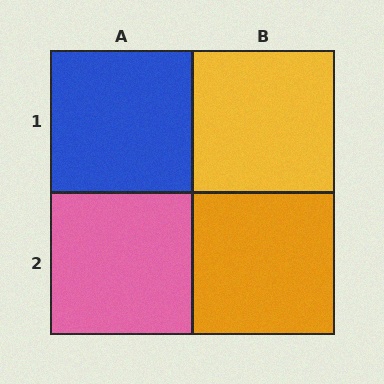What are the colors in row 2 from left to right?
Pink, orange.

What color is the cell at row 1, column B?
Yellow.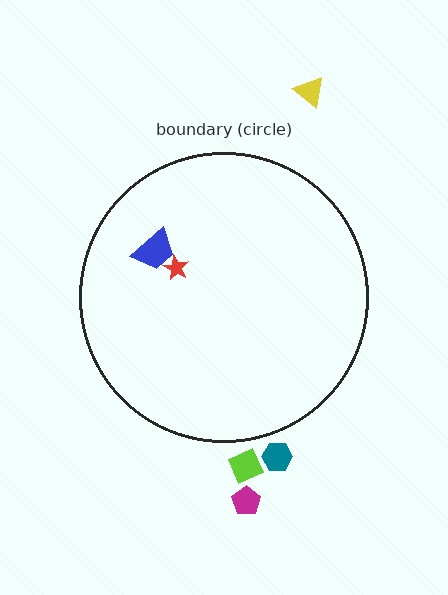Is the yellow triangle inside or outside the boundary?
Outside.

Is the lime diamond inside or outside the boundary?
Outside.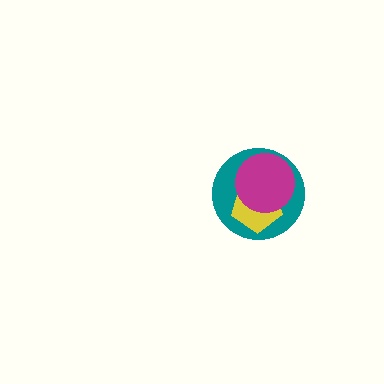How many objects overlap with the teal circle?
2 objects overlap with the teal circle.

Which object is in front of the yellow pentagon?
The magenta circle is in front of the yellow pentagon.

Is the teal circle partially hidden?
Yes, it is partially covered by another shape.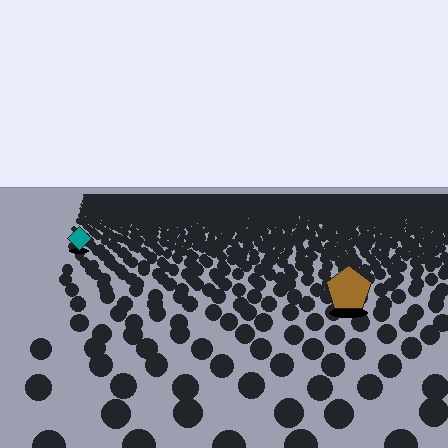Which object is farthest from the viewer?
The teal diamond is farthest from the viewer. It appears smaller and the ground texture around it is denser.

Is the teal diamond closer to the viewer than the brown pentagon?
No. The brown pentagon is closer — you can tell from the texture gradient: the ground texture is coarser near it.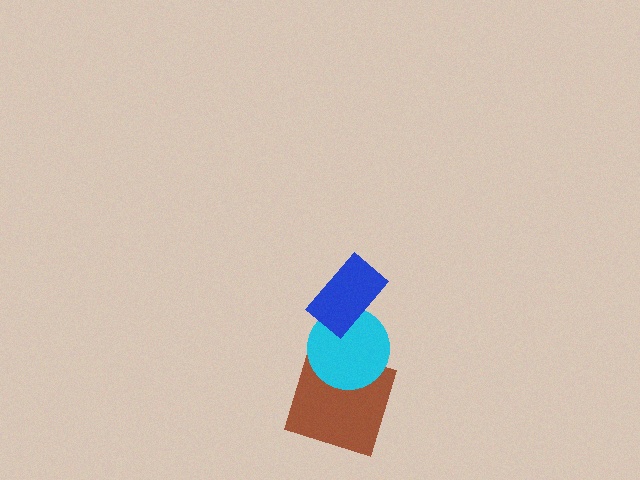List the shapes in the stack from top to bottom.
From top to bottom: the blue rectangle, the cyan circle, the brown square.